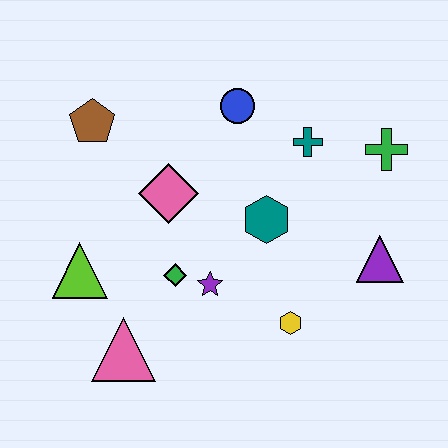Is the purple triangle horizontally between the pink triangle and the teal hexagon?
No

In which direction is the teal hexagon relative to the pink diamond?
The teal hexagon is to the right of the pink diamond.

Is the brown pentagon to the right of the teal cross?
No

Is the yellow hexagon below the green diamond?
Yes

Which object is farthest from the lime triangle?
The green cross is farthest from the lime triangle.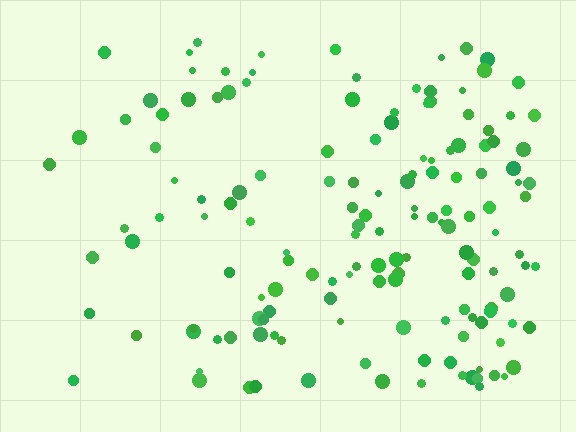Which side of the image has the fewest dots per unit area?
The left.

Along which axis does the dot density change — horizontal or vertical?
Horizontal.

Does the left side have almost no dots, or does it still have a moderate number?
Still a moderate number, just noticeably fewer than the right.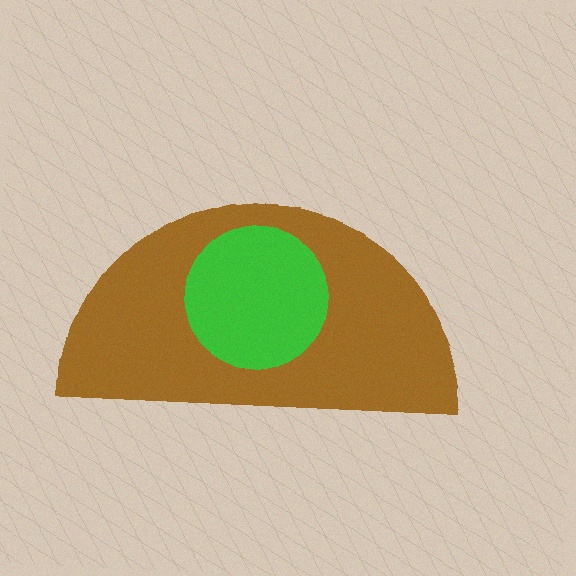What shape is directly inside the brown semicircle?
The green circle.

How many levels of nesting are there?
2.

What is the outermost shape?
The brown semicircle.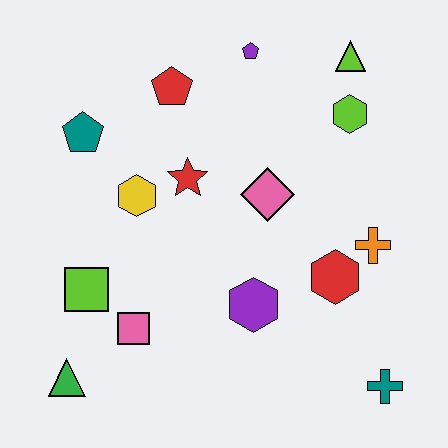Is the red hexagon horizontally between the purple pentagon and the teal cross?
Yes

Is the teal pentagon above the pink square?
Yes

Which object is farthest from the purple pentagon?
The green triangle is farthest from the purple pentagon.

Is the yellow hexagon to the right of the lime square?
Yes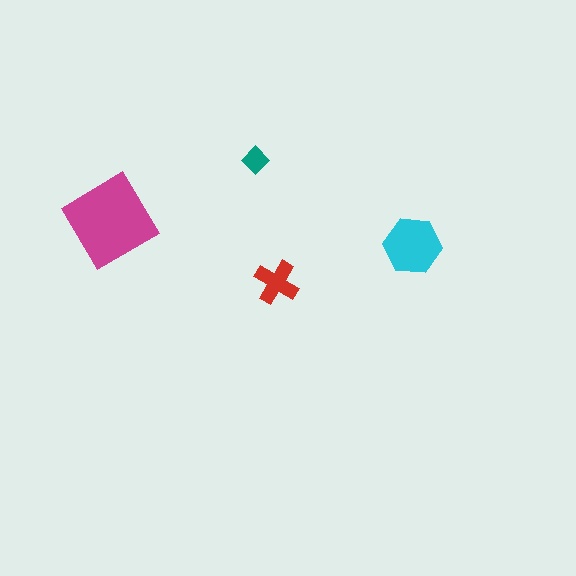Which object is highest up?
The teal diamond is topmost.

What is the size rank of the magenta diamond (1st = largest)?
1st.